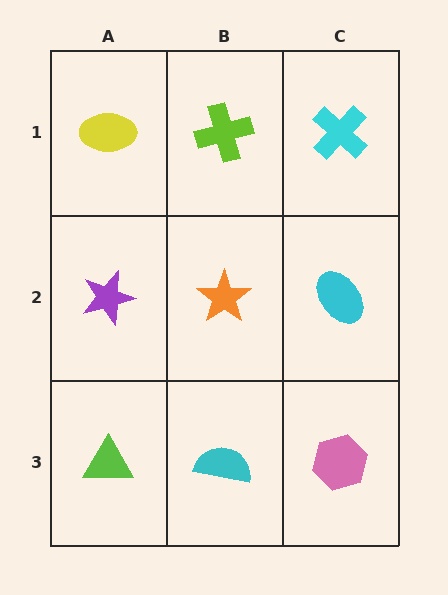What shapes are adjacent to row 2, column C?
A cyan cross (row 1, column C), a pink hexagon (row 3, column C), an orange star (row 2, column B).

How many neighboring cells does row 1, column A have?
2.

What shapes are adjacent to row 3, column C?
A cyan ellipse (row 2, column C), a cyan semicircle (row 3, column B).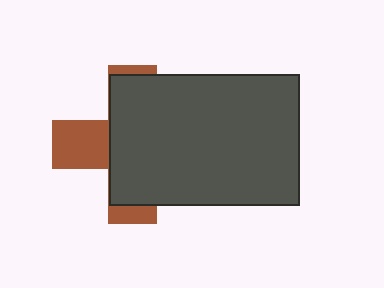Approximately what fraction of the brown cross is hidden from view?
Roughly 67% of the brown cross is hidden behind the dark gray rectangle.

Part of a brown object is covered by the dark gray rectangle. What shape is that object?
It is a cross.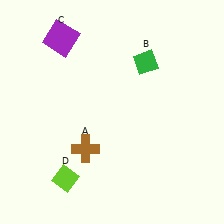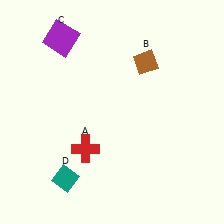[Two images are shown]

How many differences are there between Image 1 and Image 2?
There are 3 differences between the two images.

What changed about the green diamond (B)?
In Image 1, B is green. In Image 2, it changed to brown.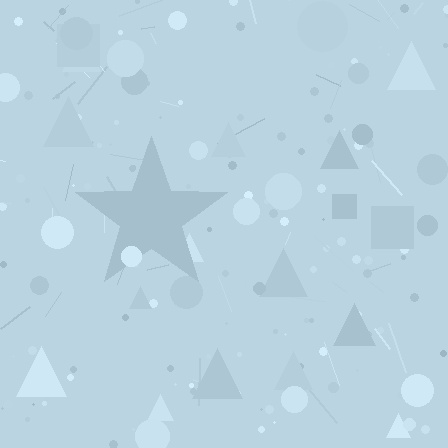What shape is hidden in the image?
A star is hidden in the image.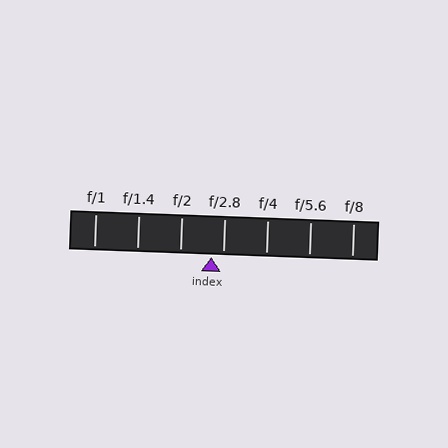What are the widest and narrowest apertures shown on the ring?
The widest aperture shown is f/1 and the narrowest is f/8.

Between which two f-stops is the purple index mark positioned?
The index mark is between f/2 and f/2.8.